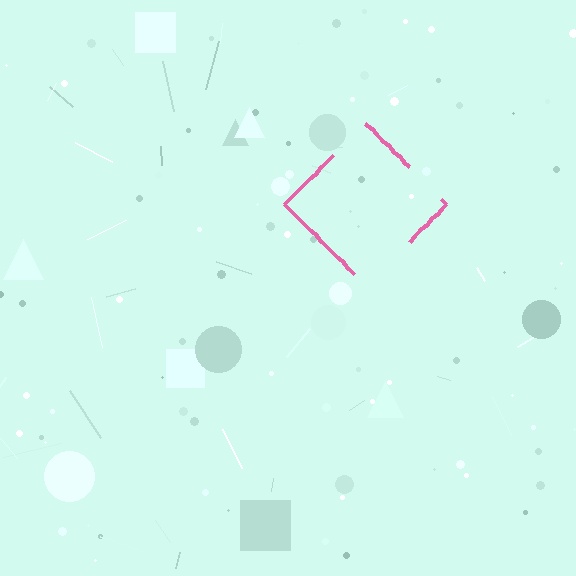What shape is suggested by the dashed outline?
The dashed outline suggests a diamond.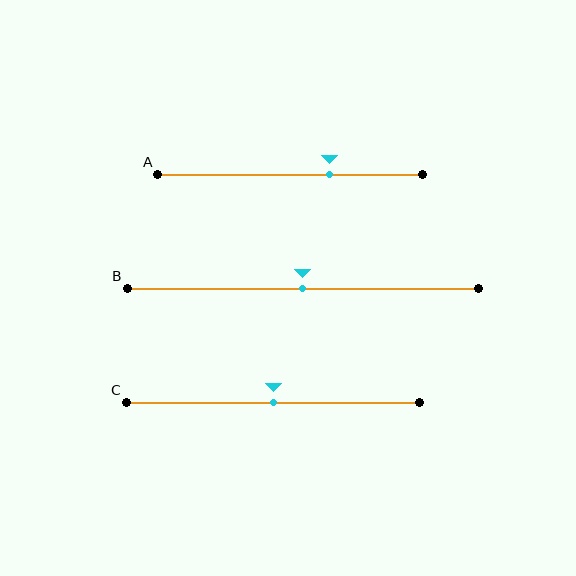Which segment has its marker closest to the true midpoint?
Segment B has its marker closest to the true midpoint.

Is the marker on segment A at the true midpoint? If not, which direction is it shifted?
No, the marker on segment A is shifted to the right by about 15% of the segment length.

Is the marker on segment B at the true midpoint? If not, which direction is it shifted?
Yes, the marker on segment B is at the true midpoint.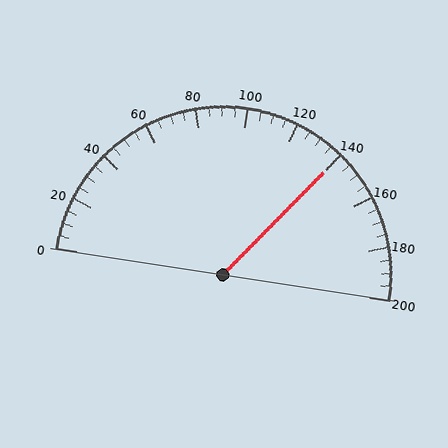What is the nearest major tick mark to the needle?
The nearest major tick mark is 140.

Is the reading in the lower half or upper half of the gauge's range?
The reading is in the upper half of the range (0 to 200).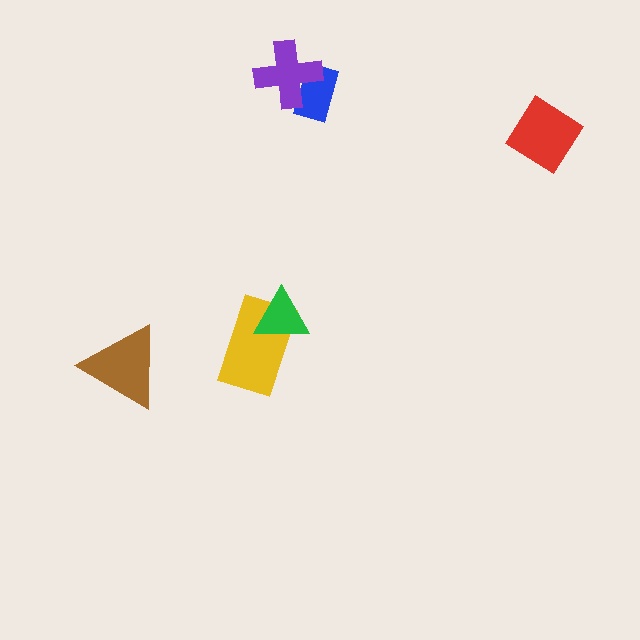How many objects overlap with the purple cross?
1 object overlaps with the purple cross.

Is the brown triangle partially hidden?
No, no other shape covers it.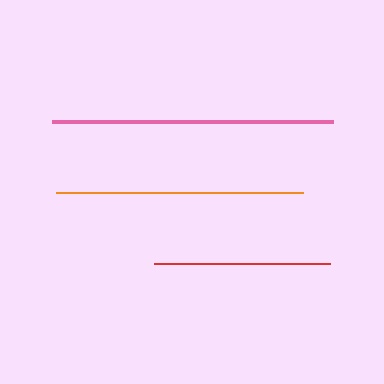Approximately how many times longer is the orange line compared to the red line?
The orange line is approximately 1.4 times the length of the red line.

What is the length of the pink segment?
The pink segment is approximately 280 pixels long.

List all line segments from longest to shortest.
From longest to shortest: pink, orange, red.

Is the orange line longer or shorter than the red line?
The orange line is longer than the red line.